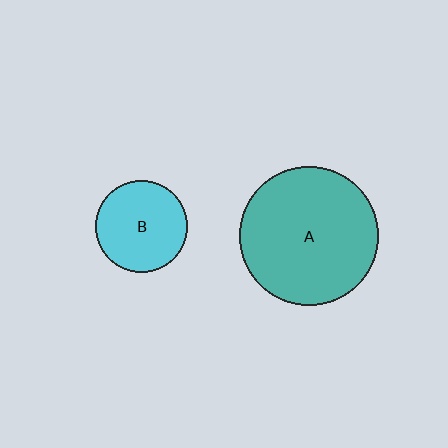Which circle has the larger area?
Circle A (teal).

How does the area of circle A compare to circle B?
Approximately 2.3 times.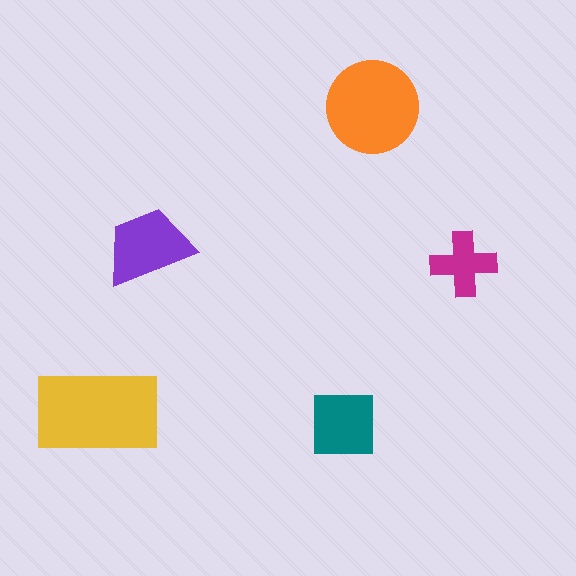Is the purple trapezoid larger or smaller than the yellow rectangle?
Smaller.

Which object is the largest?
The yellow rectangle.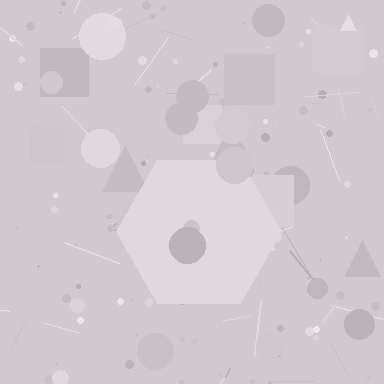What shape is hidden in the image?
A hexagon is hidden in the image.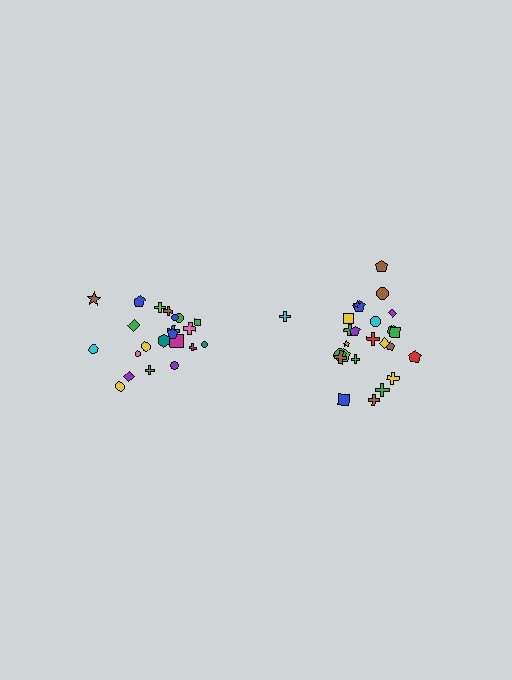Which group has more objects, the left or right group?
The right group.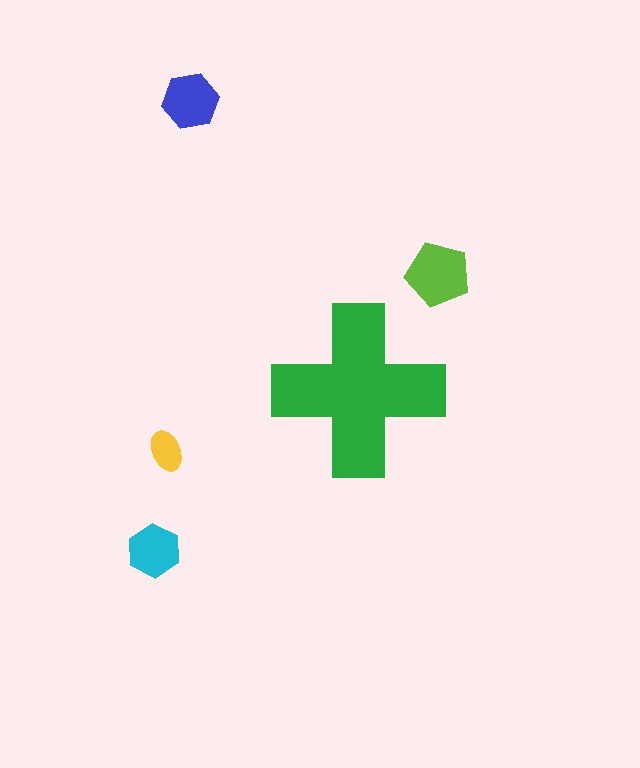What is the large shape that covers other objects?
A green cross.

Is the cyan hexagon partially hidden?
No, the cyan hexagon is fully visible.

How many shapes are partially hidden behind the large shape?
0 shapes are partially hidden.